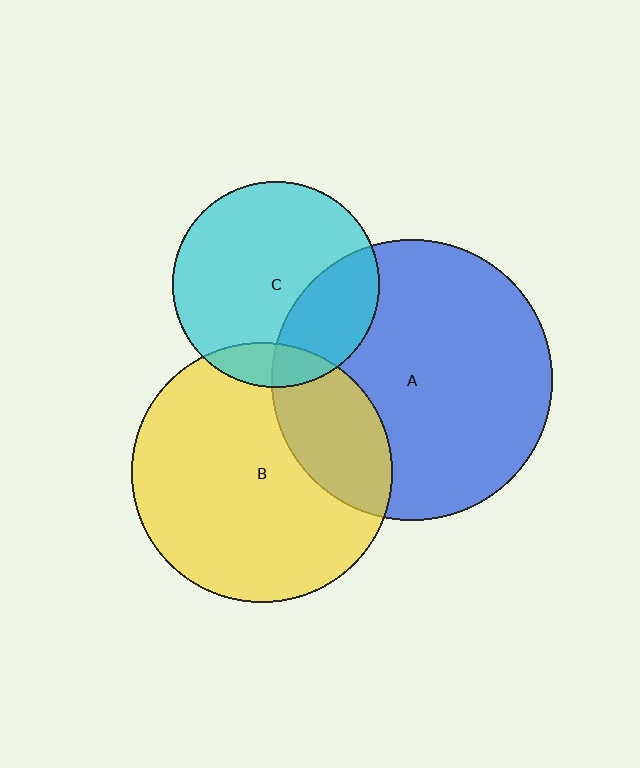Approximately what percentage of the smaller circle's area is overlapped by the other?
Approximately 30%.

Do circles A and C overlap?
Yes.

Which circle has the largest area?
Circle A (blue).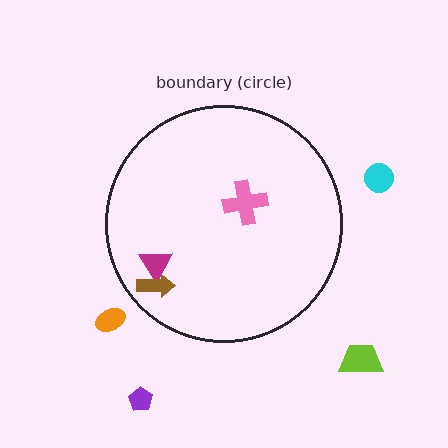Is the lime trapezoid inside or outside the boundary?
Outside.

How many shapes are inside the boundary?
3 inside, 4 outside.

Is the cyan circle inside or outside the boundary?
Outside.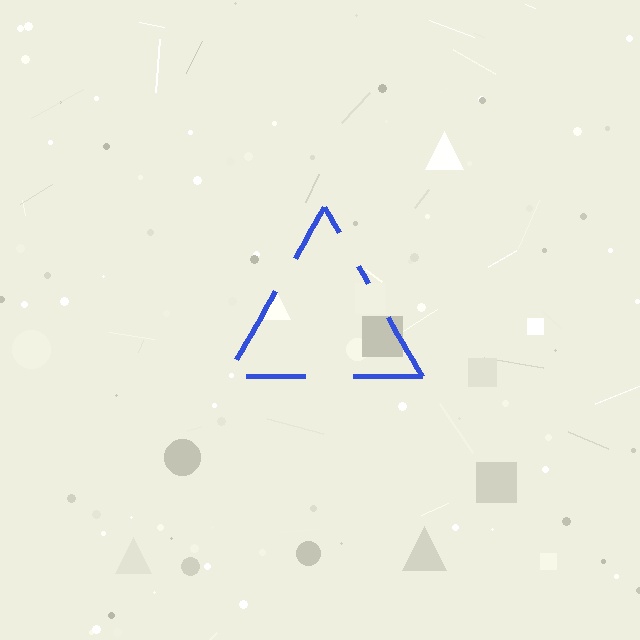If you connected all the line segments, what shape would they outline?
They would outline a triangle.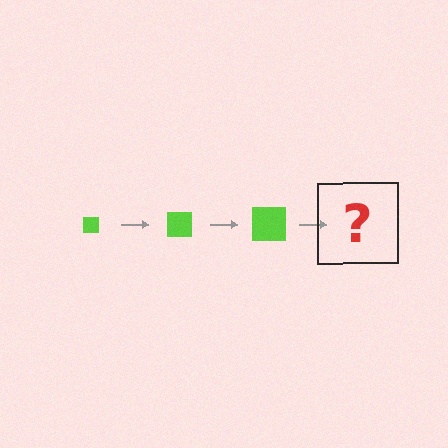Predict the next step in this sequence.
The next step is a lime square, larger than the previous one.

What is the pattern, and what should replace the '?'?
The pattern is that the square gets progressively larger each step. The '?' should be a lime square, larger than the previous one.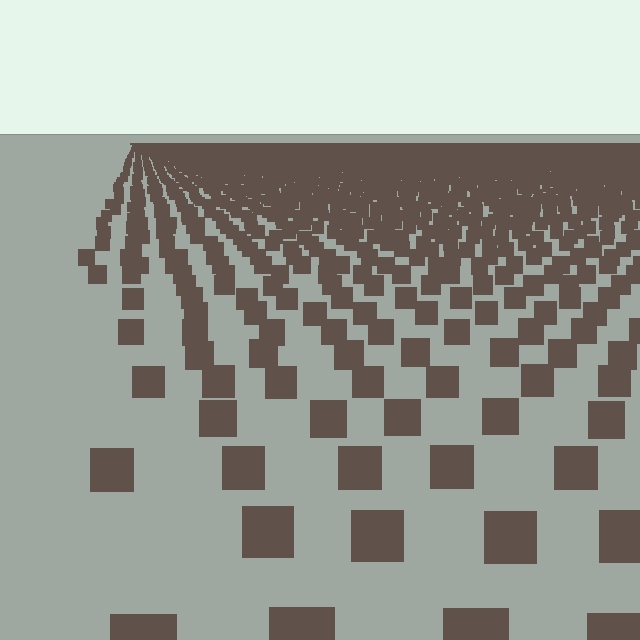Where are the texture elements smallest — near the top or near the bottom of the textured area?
Near the top.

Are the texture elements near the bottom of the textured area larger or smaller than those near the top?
Larger. Near the bottom, elements are closer to the viewer and appear at a bigger on-screen size.